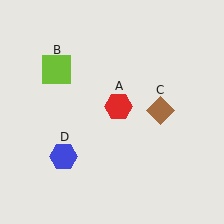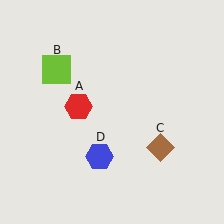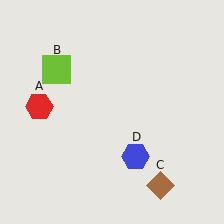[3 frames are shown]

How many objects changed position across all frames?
3 objects changed position: red hexagon (object A), brown diamond (object C), blue hexagon (object D).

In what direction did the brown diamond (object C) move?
The brown diamond (object C) moved down.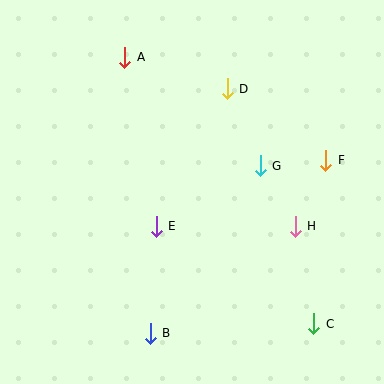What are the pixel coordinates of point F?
Point F is at (326, 160).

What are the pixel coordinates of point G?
Point G is at (260, 166).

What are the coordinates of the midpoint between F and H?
The midpoint between F and H is at (311, 193).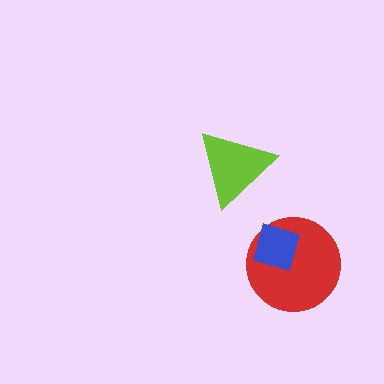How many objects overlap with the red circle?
1 object overlaps with the red circle.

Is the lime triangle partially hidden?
No, no other shape covers it.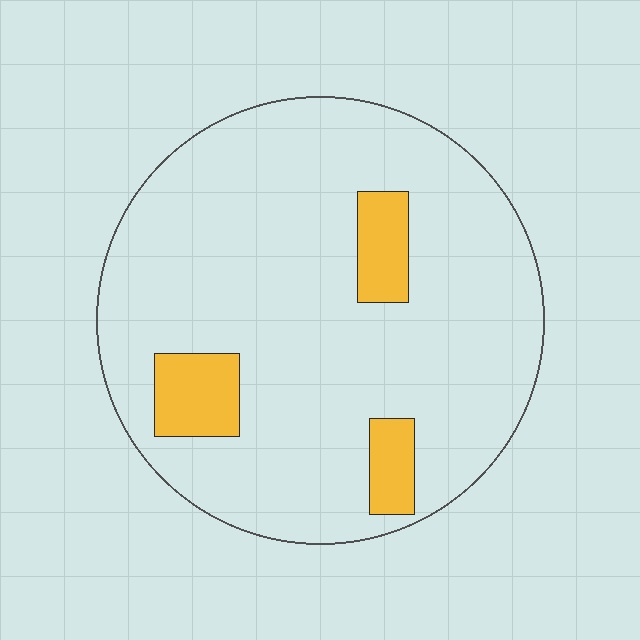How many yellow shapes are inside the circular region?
3.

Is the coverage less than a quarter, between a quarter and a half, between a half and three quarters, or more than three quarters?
Less than a quarter.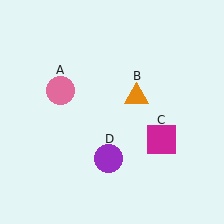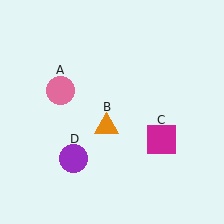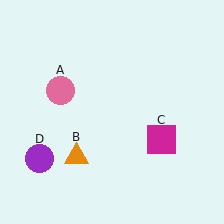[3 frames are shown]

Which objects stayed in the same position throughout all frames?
Pink circle (object A) and magenta square (object C) remained stationary.